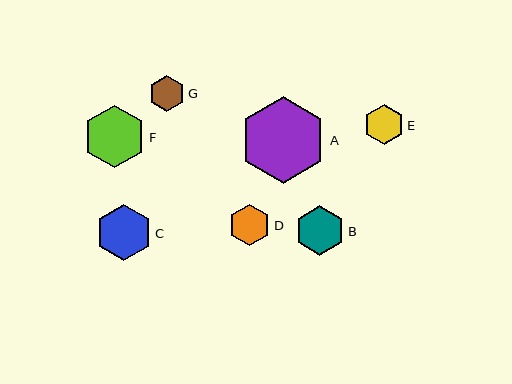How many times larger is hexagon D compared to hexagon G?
Hexagon D is approximately 1.2 times the size of hexagon G.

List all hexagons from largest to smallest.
From largest to smallest: A, F, C, B, D, E, G.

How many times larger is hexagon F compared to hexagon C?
Hexagon F is approximately 1.1 times the size of hexagon C.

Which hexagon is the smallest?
Hexagon G is the smallest with a size of approximately 36 pixels.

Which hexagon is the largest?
Hexagon A is the largest with a size of approximately 87 pixels.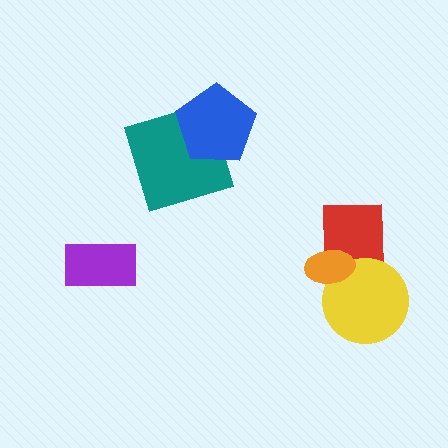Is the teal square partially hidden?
Yes, it is partially covered by another shape.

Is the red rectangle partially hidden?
Yes, it is partially covered by another shape.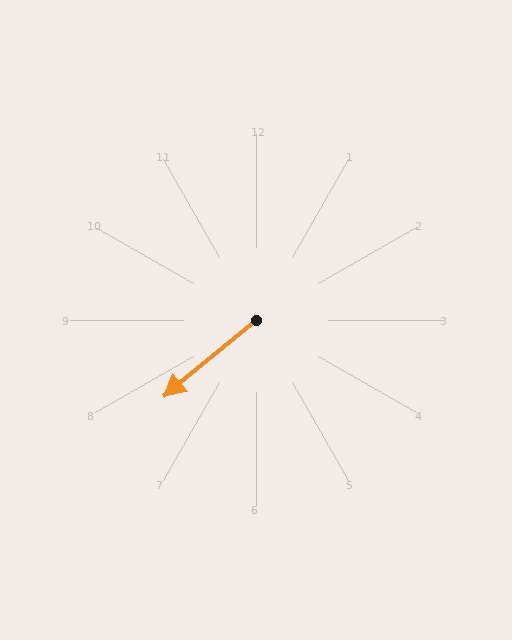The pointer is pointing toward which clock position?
Roughly 8 o'clock.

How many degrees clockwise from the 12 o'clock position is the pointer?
Approximately 231 degrees.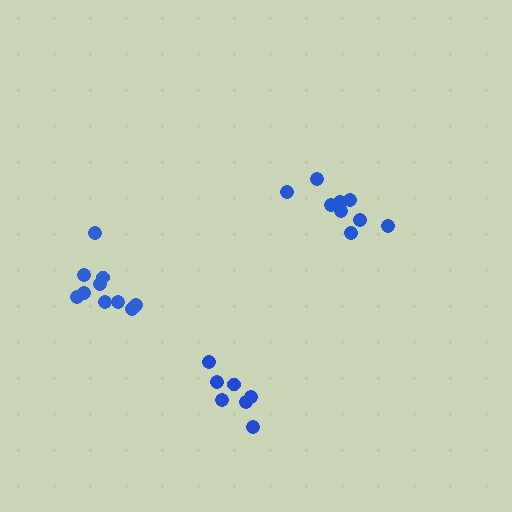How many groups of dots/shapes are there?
There are 3 groups.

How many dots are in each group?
Group 1: 11 dots, Group 2: 9 dots, Group 3: 7 dots (27 total).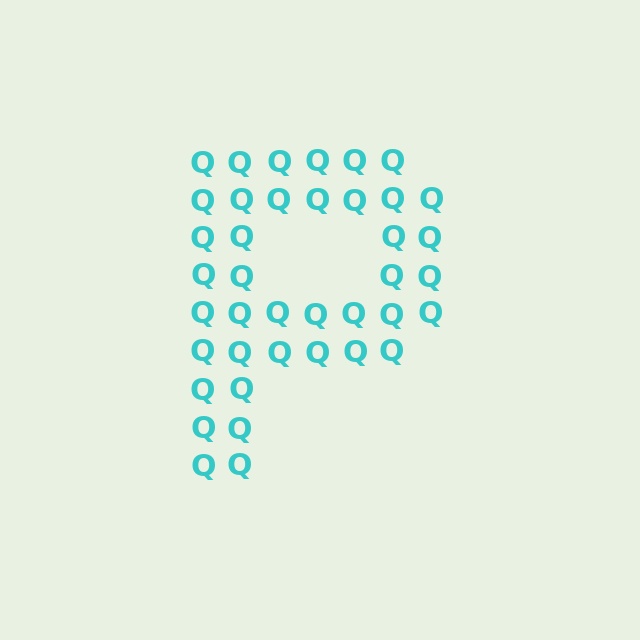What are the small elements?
The small elements are letter Q's.